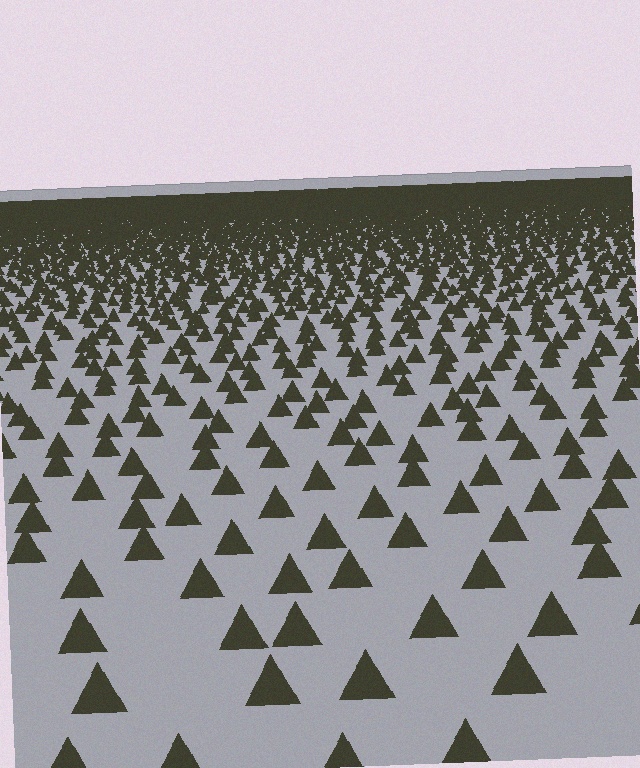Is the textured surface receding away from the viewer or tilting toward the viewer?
The surface is receding away from the viewer. Texture elements get smaller and denser toward the top.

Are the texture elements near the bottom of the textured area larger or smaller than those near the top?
Larger. Near the bottom, elements are closer to the viewer and appear at a bigger on-screen size.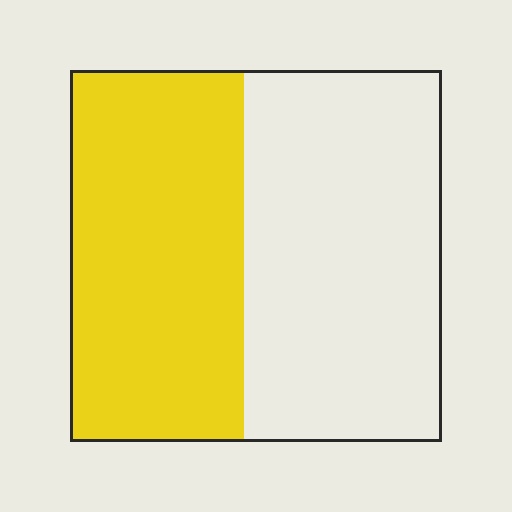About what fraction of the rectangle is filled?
About one half (1/2).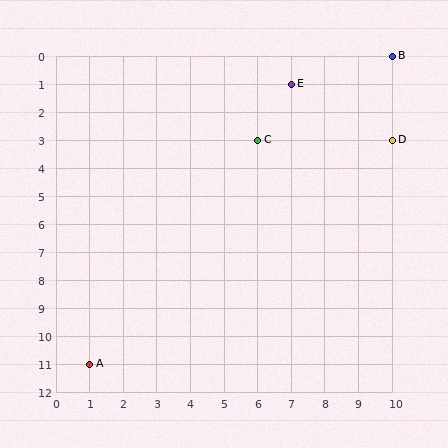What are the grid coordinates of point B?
Point B is at grid coordinates (10, 0).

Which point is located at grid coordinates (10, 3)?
Point D is at (10, 3).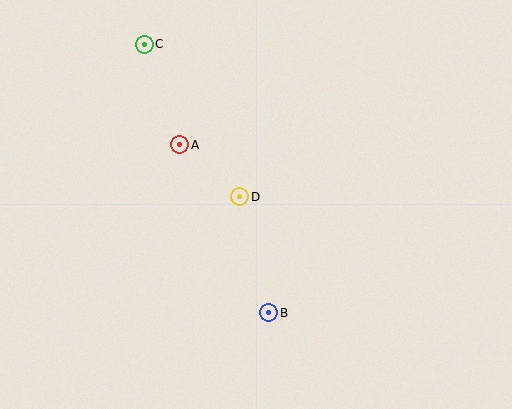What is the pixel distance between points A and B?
The distance between A and B is 190 pixels.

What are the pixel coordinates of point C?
Point C is at (144, 44).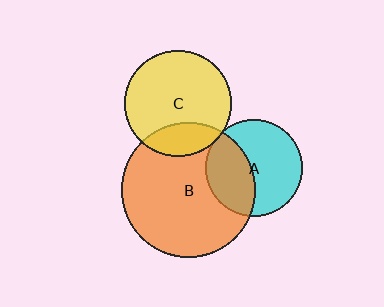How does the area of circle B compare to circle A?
Approximately 1.9 times.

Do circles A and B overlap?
Yes.